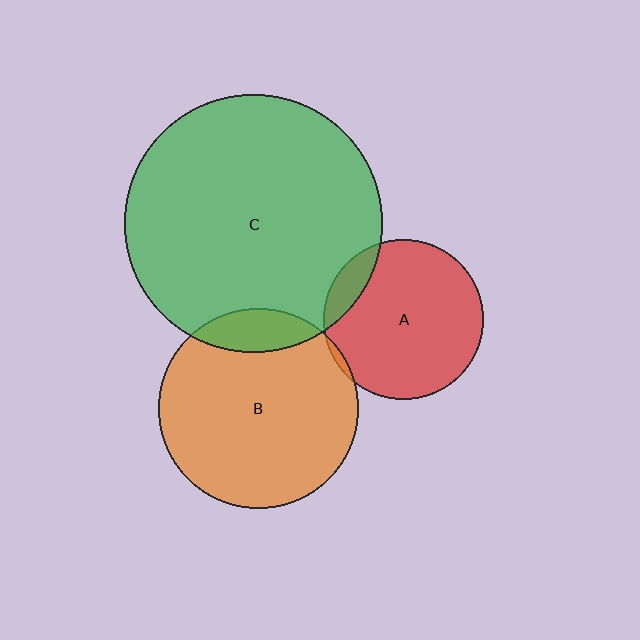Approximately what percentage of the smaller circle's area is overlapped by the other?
Approximately 15%.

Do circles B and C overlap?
Yes.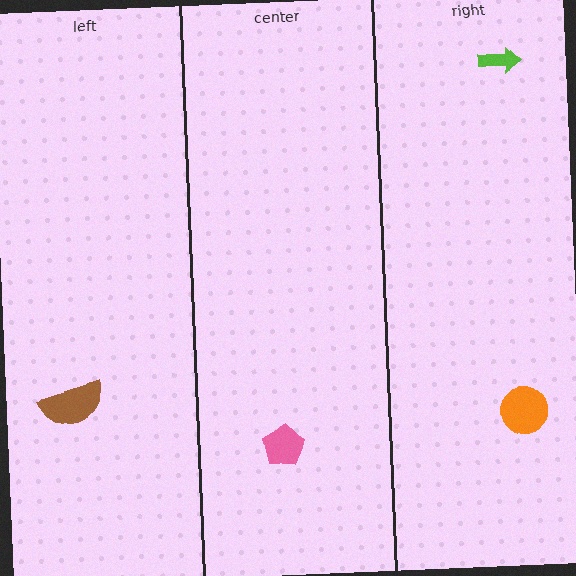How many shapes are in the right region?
2.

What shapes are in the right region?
The lime arrow, the orange circle.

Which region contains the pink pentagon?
The center region.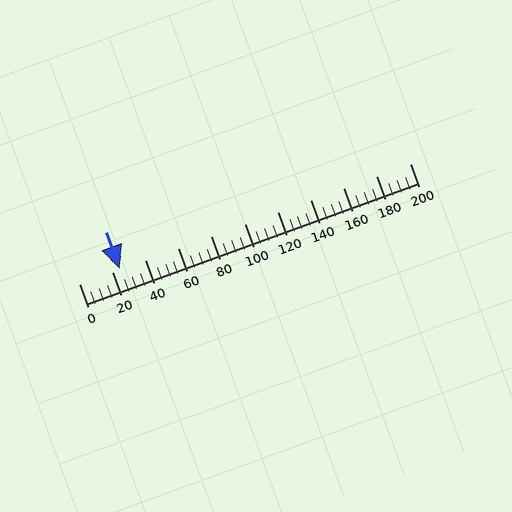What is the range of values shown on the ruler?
The ruler shows values from 0 to 200.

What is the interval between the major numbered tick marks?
The major tick marks are spaced 20 units apart.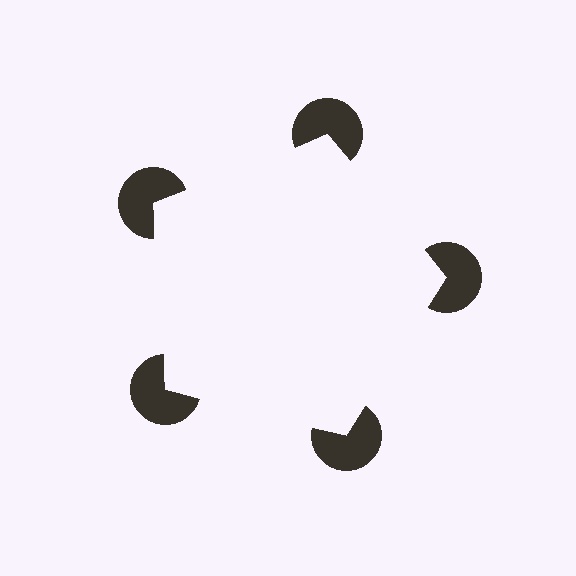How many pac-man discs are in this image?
There are 5 — one at each vertex of the illusory pentagon.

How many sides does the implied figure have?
5 sides.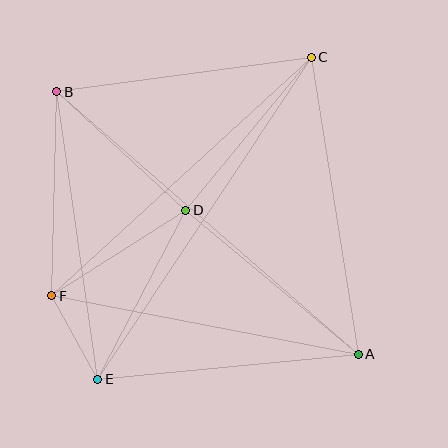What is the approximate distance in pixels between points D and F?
The distance between D and F is approximately 158 pixels.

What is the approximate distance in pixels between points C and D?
The distance between C and D is approximately 198 pixels.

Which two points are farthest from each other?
Points A and B are farthest from each other.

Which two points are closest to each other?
Points E and F are closest to each other.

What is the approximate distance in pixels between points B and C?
The distance between B and C is approximately 257 pixels.